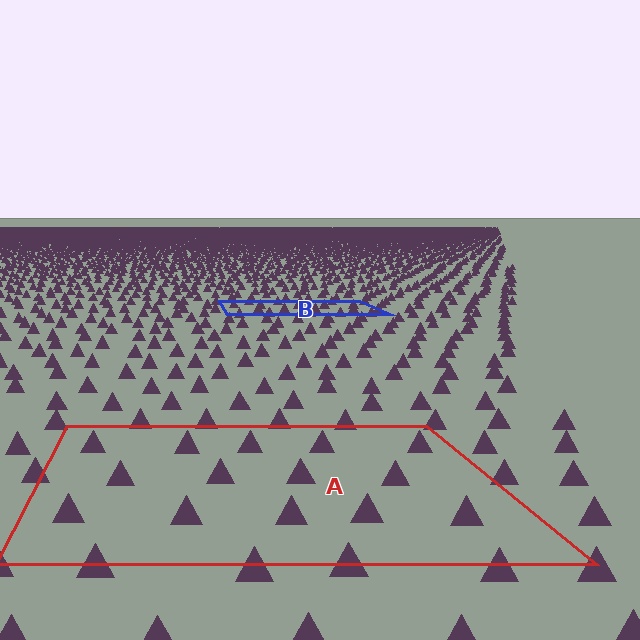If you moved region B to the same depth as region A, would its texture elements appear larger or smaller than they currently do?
They would appear larger. At a closer depth, the same texture elements are projected at a bigger on-screen size.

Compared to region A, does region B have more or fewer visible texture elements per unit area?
Region B has more texture elements per unit area — they are packed more densely because it is farther away.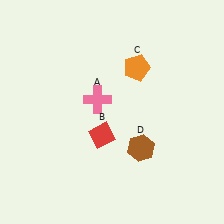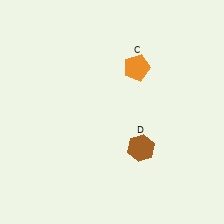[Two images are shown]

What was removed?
The pink cross (A), the red diamond (B) were removed in Image 2.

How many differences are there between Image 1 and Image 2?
There are 2 differences between the two images.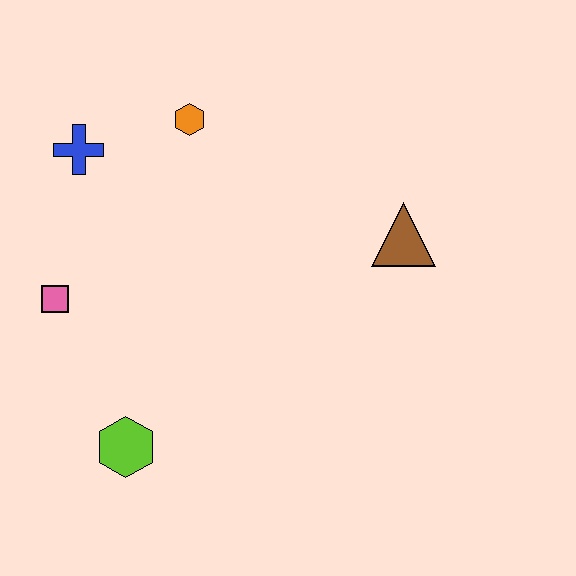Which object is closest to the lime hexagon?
The pink square is closest to the lime hexagon.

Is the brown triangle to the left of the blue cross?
No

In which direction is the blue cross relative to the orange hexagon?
The blue cross is to the left of the orange hexagon.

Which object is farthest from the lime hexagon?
The brown triangle is farthest from the lime hexagon.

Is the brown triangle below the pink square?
No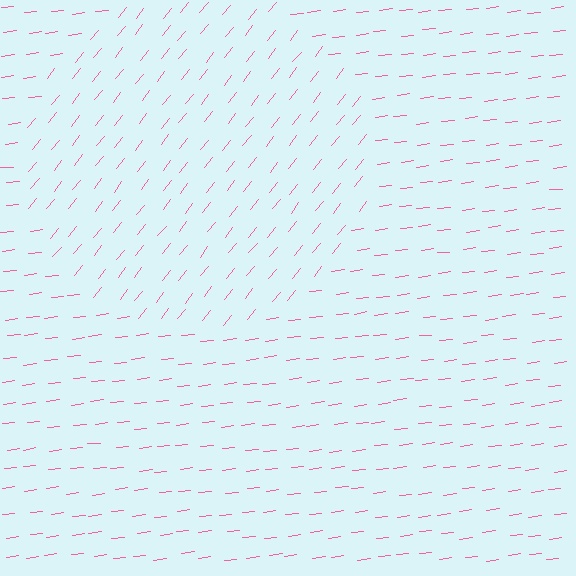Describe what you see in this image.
The image is filled with small pink line segments. A circle region in the image has lines oriented differently from the surrounding lines, creating a visible texture boundary.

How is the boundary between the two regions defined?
The boundary is defined purely by a change in line orientation (approximately 45 degrees difference). All lines are the same color and thickness.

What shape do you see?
I see a circle.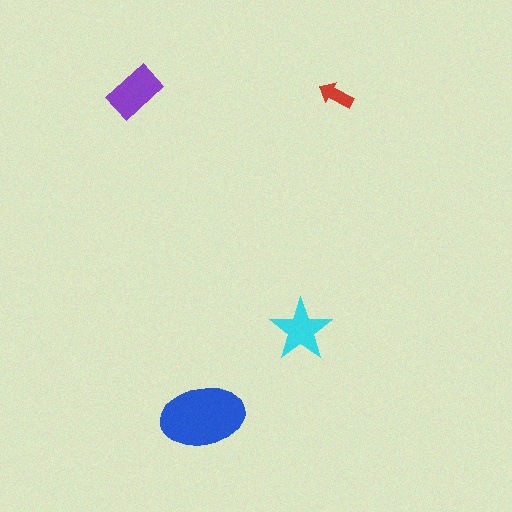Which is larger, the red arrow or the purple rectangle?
The purple rectangle.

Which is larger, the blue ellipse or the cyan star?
The blue ellipse.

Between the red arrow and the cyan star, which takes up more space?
The cyan star.